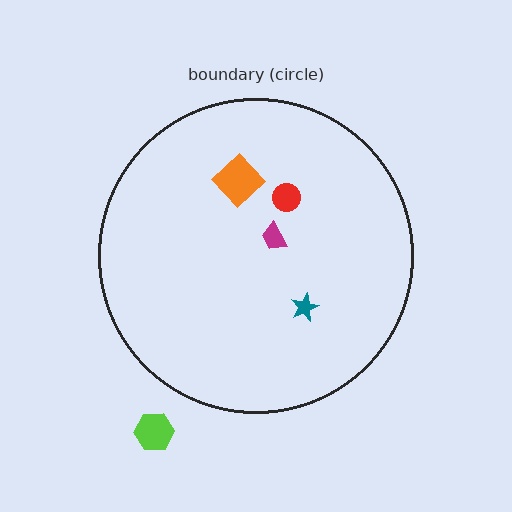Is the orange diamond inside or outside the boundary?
Inside.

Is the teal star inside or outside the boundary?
Inside.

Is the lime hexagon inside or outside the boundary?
Outside.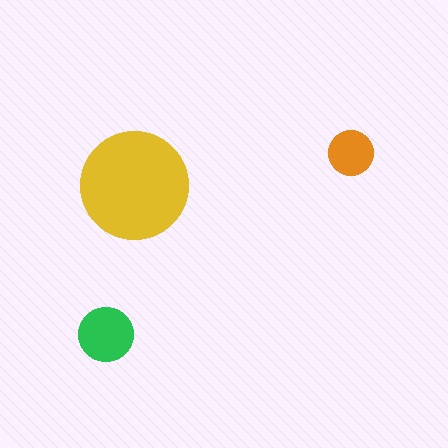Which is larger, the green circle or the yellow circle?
The yellow one.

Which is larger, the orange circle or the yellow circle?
The yellow one.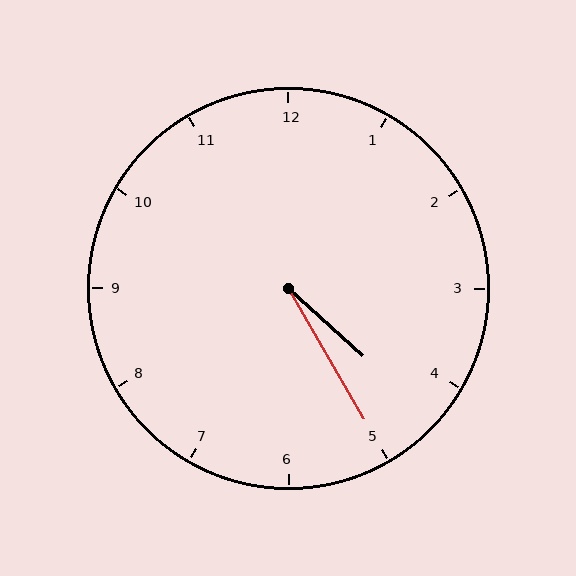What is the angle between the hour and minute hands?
Approximately 18 degrees.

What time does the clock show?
4:25.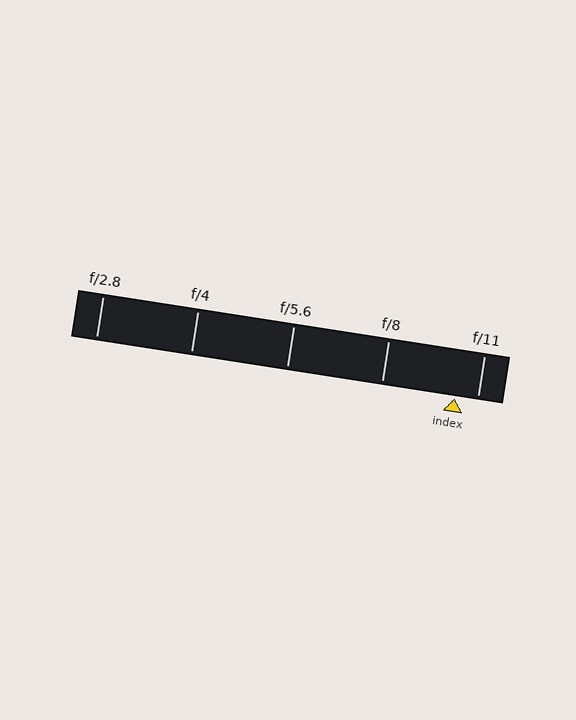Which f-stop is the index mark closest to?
The index mark is closest to f/11.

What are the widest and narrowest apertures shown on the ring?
The widest aperture shown is f/2.8 and the narrowest is f/11.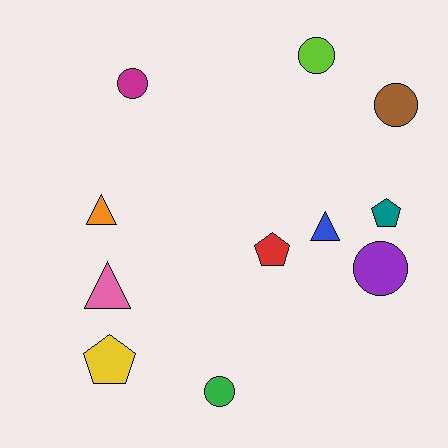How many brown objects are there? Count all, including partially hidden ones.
There is 1 brown object.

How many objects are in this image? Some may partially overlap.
There are 11 objects.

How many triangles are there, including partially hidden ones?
There are 3 triangles.